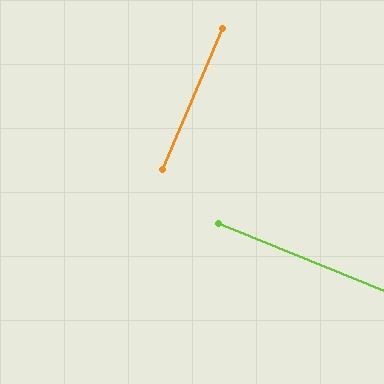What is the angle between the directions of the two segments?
Approximately 89 degrees.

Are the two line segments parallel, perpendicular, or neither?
Perpendicular — they meet at approximately 89°.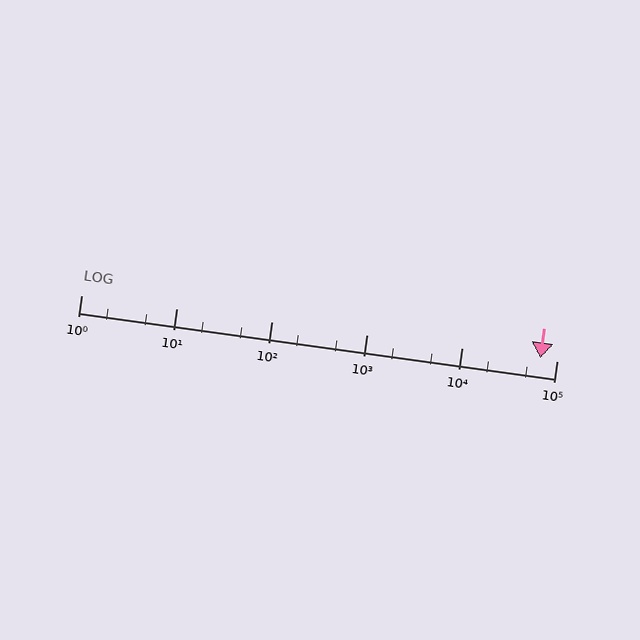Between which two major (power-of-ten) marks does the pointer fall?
The pointer is between 10000 and 100000.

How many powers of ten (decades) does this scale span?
The scale spans 5 decades, from 1 to 100000.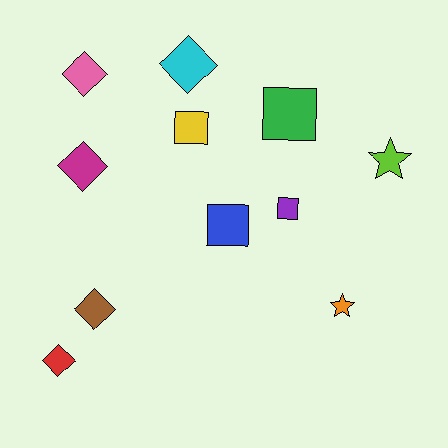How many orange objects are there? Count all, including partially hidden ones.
There is 1 orange object.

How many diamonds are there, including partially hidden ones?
There are 5 diamonds.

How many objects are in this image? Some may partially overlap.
There are 11 objects.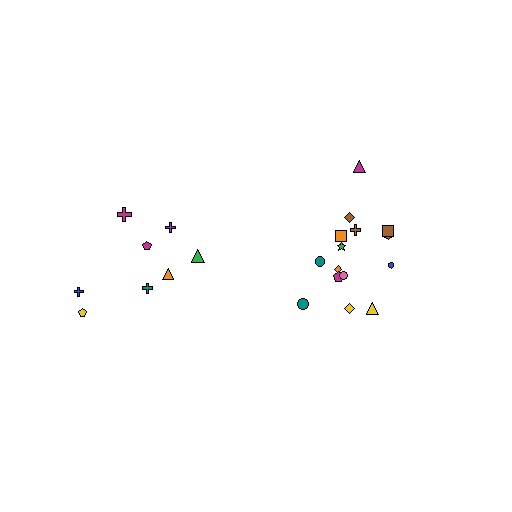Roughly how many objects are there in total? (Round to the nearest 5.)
Roughly 25 objects in total.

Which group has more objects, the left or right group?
The right group.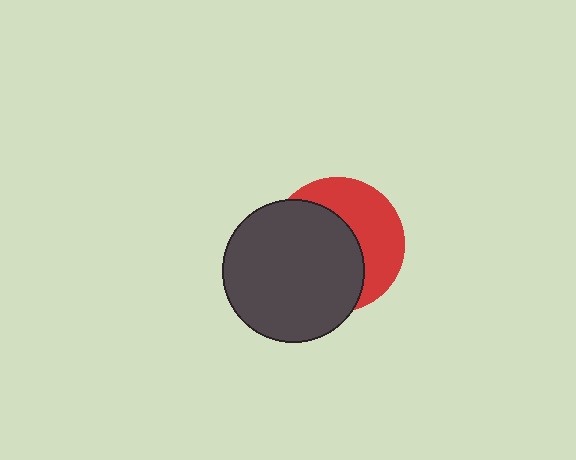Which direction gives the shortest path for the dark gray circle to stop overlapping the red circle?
Moving left gives the shortest separation.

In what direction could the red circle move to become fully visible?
The red circle could move right. That would shift it out from behind the dark gray circle entirely.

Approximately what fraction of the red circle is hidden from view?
Roughly 57% of the red circle is hidden behind the dark gray circle.